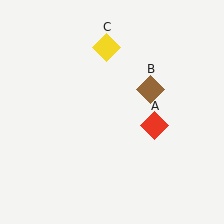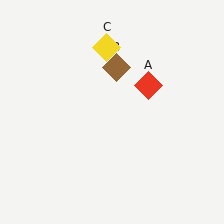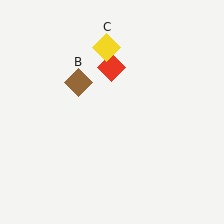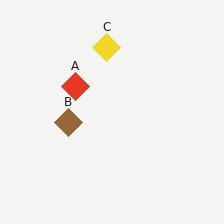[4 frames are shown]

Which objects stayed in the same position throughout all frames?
Yellow diamond (object C) remained stationary.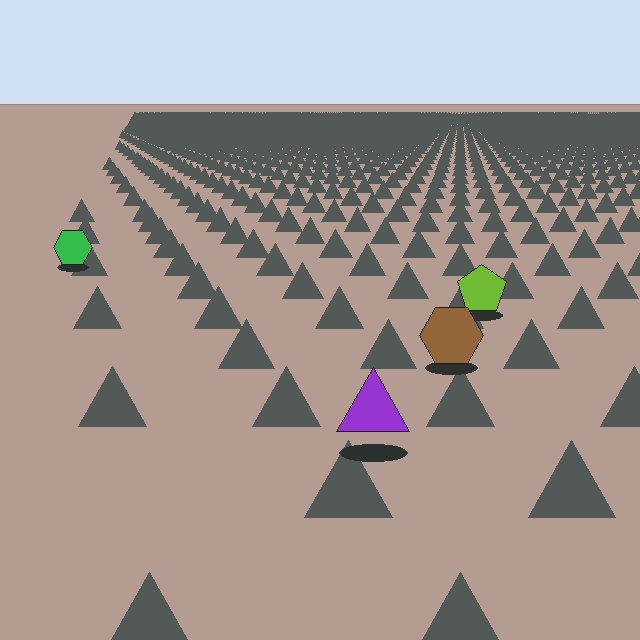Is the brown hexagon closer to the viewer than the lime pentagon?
Yes. The brown hexagon is closer — you can tell from the texture gradient: the ground texture is coarser near it.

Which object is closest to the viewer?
The purple triangle is closest. The texture marks near it are larger and more spread out.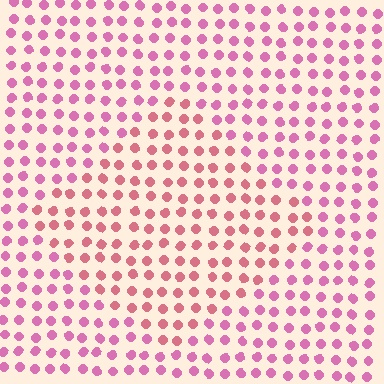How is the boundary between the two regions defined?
The boundary is defined purely by a slight shift in hue (about 27 degrees). Spacing, size, and orientation are identical on both sides.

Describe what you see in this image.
The image is filled with small pink elements in a uniform arrangement. A diamond-shaped region is visible where the elements are tinted to a slightly different hue, forming a subtle color boundary.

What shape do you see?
I see a diamond.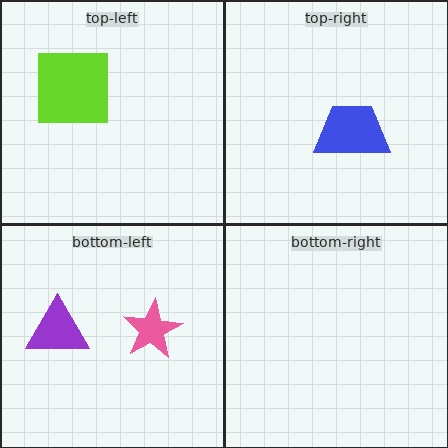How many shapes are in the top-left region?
1.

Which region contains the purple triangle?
The bottom-left region.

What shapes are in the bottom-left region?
The purple triangle, the pink star.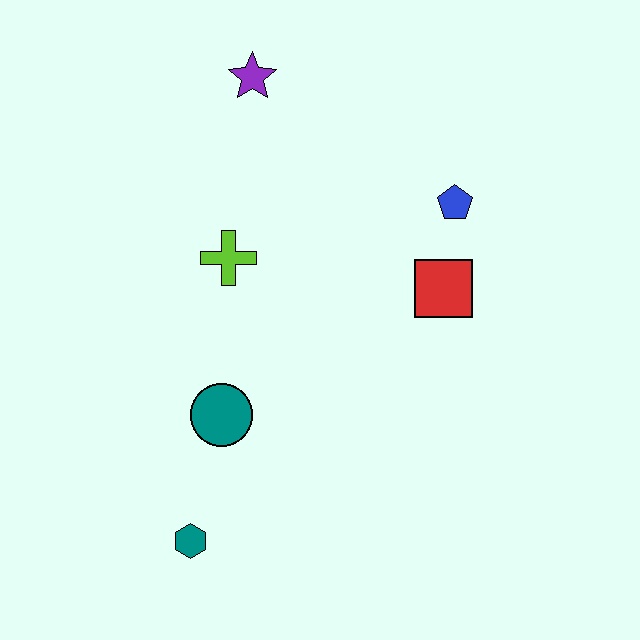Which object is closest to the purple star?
The lime cross is closest to the purple star.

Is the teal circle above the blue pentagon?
No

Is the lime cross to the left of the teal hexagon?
No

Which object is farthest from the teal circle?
The purple star is farthest from the teal circle.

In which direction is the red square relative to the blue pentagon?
The red square is below the blue pentagon.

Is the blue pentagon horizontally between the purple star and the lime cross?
No